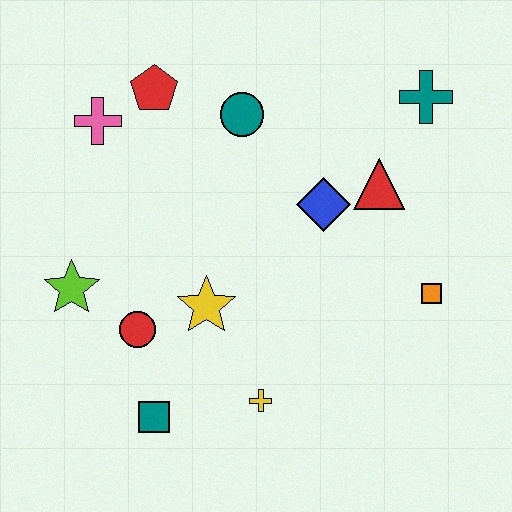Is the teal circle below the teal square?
No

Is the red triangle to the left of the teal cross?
Yes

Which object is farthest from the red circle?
The teal cross is farthest from the red circle.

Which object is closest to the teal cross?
The red triangle is closest to the teal cross.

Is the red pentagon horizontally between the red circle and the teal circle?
Yes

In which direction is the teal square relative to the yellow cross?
The teal square is to the left of the yellow cross.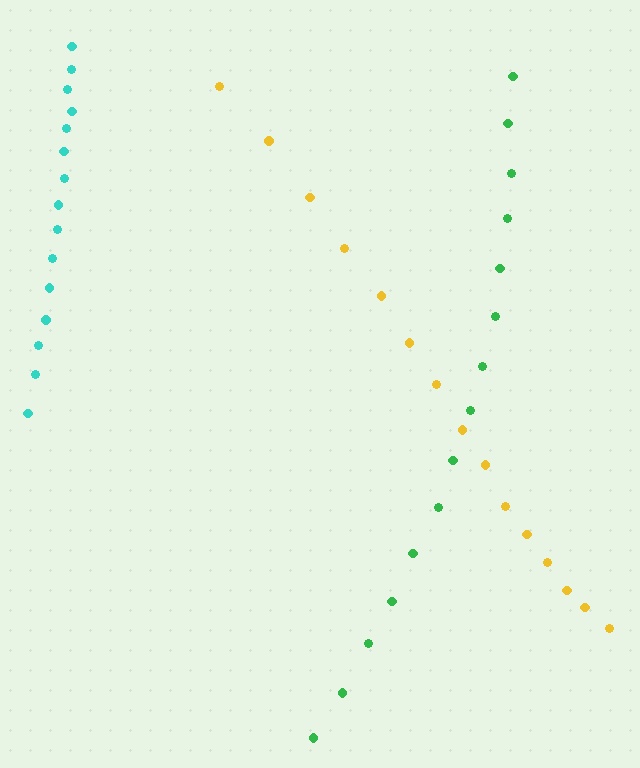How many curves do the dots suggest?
There are 3 distinct paths.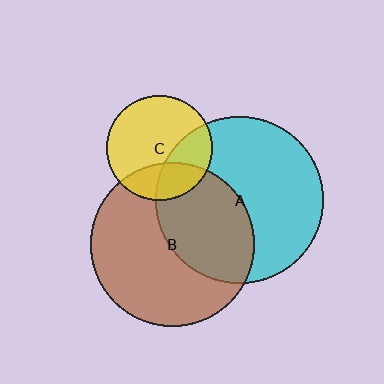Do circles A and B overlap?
Yes.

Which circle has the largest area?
Circle A (cyan).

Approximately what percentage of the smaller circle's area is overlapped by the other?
Approximately 40%.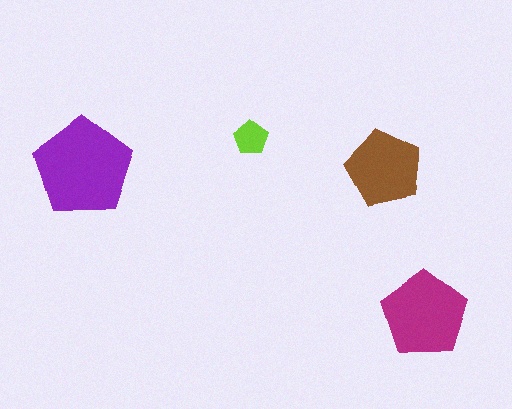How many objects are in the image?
There are 4 objects in the image.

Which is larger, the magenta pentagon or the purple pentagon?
The purple one.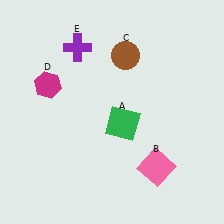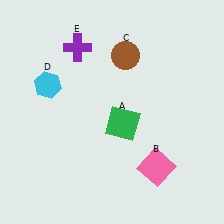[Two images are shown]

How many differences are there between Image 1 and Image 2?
There is 1 difference between the two images.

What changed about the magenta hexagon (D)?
In Image 1, D is magenta. In Image 2, it changed to cyan.